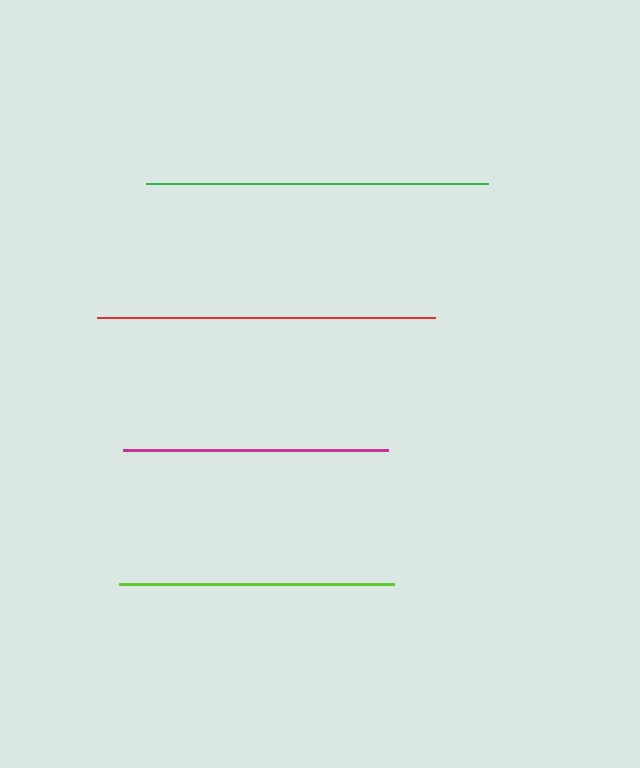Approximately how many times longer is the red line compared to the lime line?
The red line is approximately 1.2 times the length of the lime line.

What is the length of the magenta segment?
The magenta segment is approximately 265 pixels long.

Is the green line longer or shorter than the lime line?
The green line is longer than the lime line.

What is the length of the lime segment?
The lime segment is approximately 275 pixels long.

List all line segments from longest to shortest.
From longest to shortest: green, red, lime, magenta.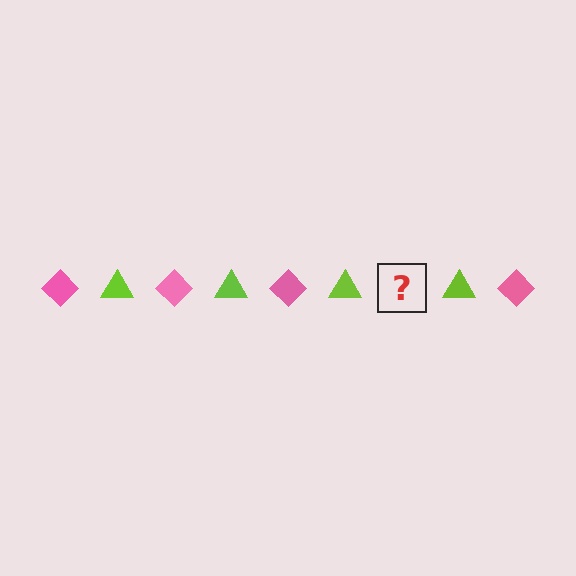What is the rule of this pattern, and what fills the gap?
The rule is that the pattern alternates between pink diamond and lime triangle. The gap should be filled with a pink diamond.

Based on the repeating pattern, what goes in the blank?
The blank should be a pink diamond.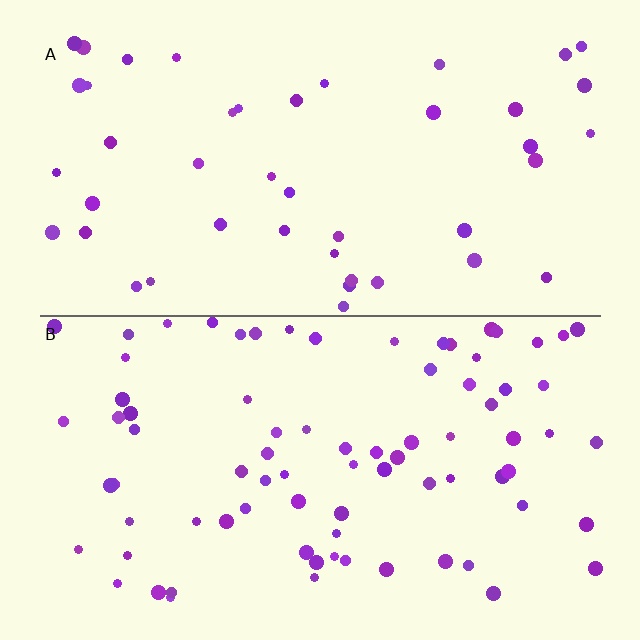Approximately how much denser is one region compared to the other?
Approximately 1.8× — region B over region A.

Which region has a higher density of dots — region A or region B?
B (the bottom).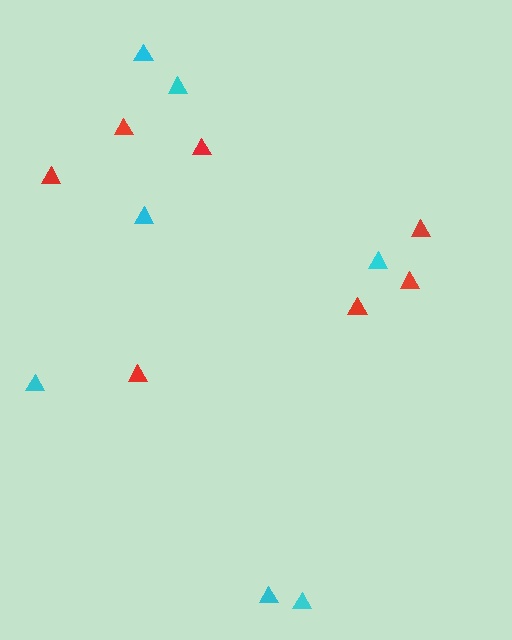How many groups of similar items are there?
There are 2 groups: one group of cyan triangles (7) and one group of red triangles (7).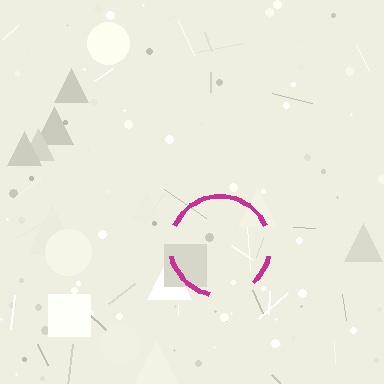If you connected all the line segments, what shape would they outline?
They would outline a circle.